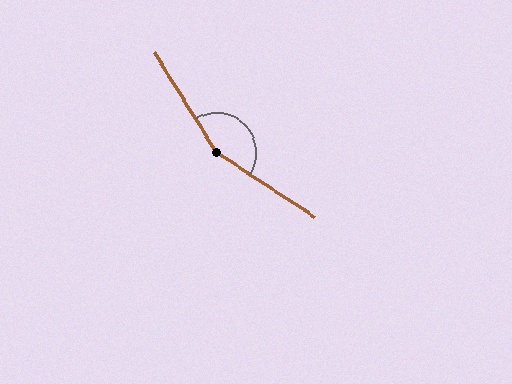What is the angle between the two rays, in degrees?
Approximately 155 degrees.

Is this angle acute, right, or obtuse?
It is obtuse.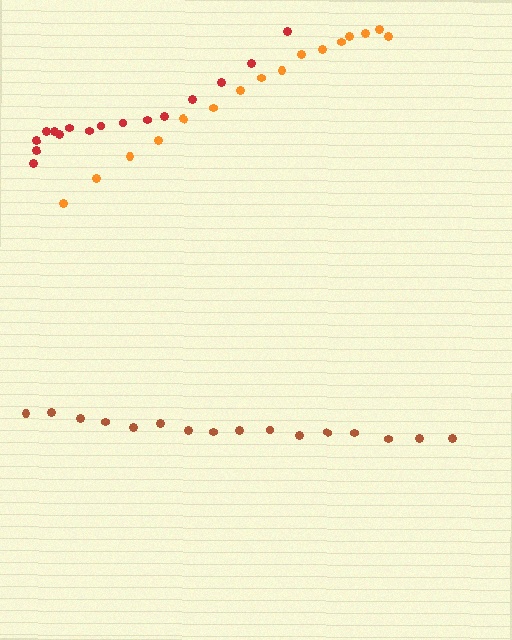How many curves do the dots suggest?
There are 3 distinct paths.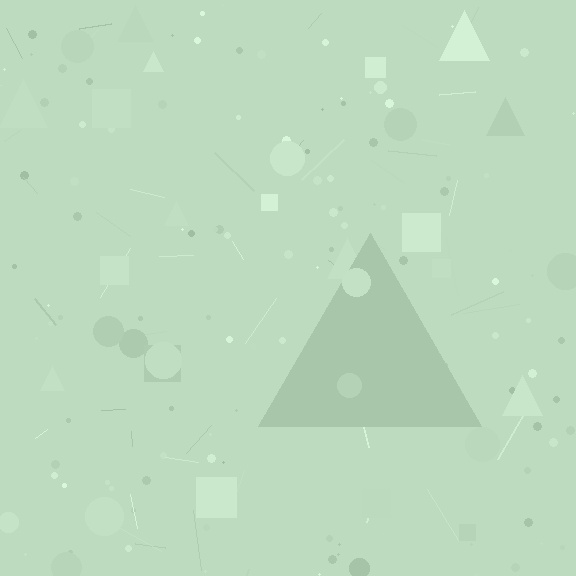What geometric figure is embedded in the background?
A triangle is embedded in the background.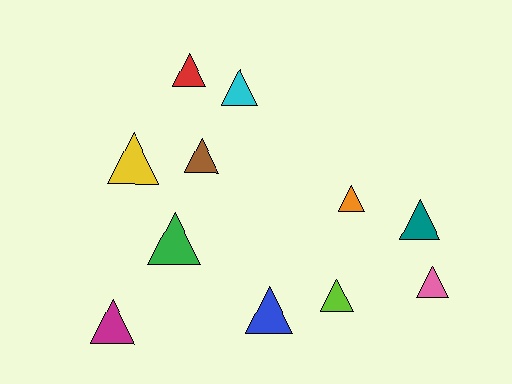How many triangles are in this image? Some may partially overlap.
There are 11 triangles.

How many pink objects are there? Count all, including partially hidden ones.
There is 1 pink object.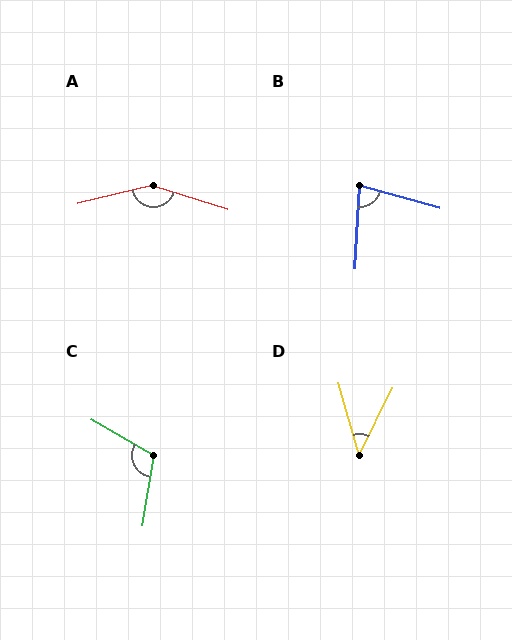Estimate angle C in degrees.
Approximately 110 degrees.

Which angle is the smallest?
D, at approximately 42 degrees.